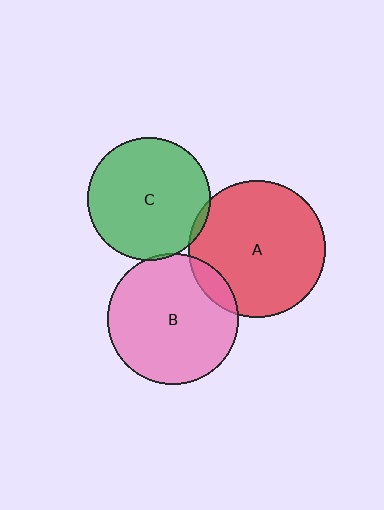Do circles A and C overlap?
Yes.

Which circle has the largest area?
Circle A (red).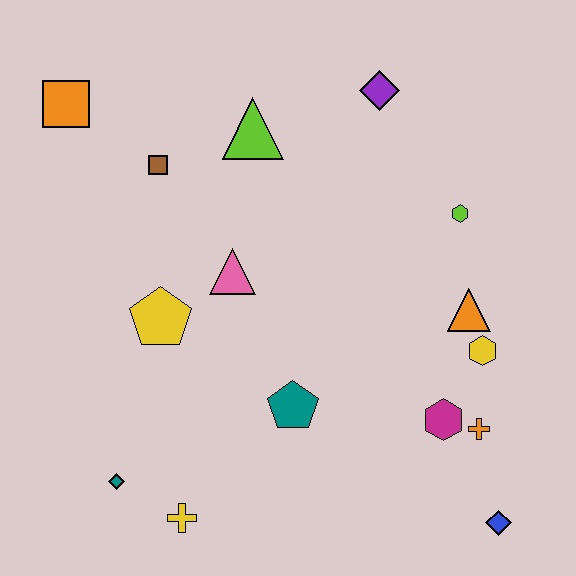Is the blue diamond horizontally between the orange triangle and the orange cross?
No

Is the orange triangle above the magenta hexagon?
Yes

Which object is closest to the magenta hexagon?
The orange cross is closest to the magenta hexagon.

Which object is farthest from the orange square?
The blue diamond is farthest from the orange square.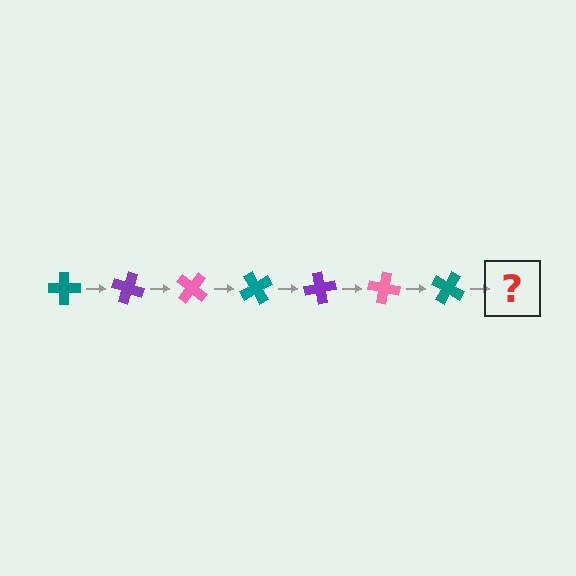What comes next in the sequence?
The next element should be a purple cross, rotated 140 degrees from the start.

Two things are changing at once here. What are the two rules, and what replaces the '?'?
The two rules are that it rotates 20 degrees each step and the color cycles through teal, purple, and pink. The '?' should be a purple cross, rotated 140 degrees from the start.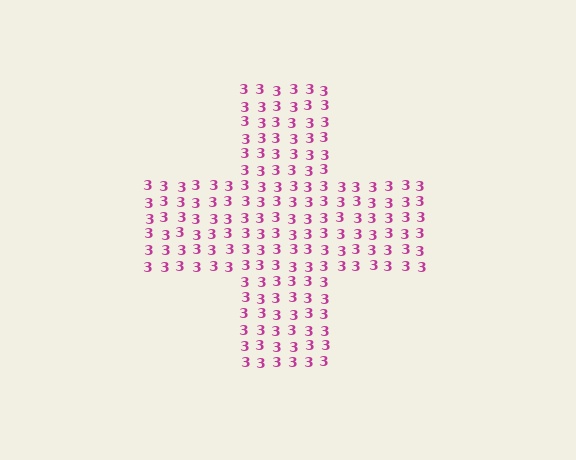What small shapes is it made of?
It is made of small digit 3's.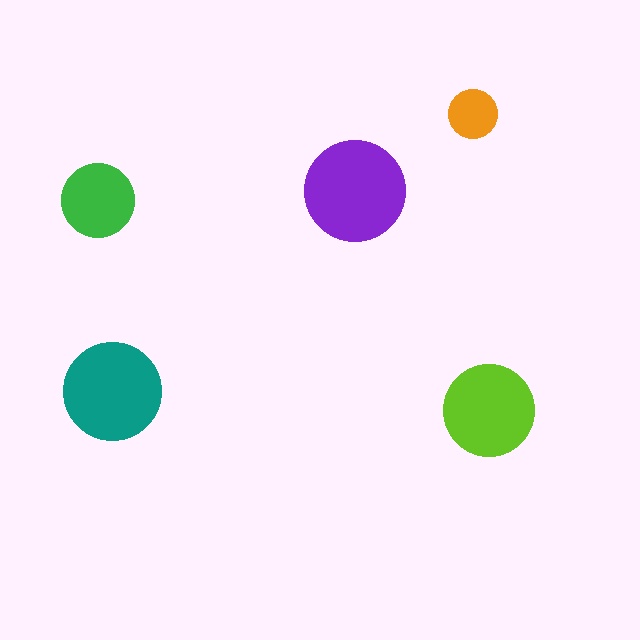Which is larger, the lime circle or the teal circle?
The teal one.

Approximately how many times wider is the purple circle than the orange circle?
About 2 times wider.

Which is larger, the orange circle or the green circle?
The green one.